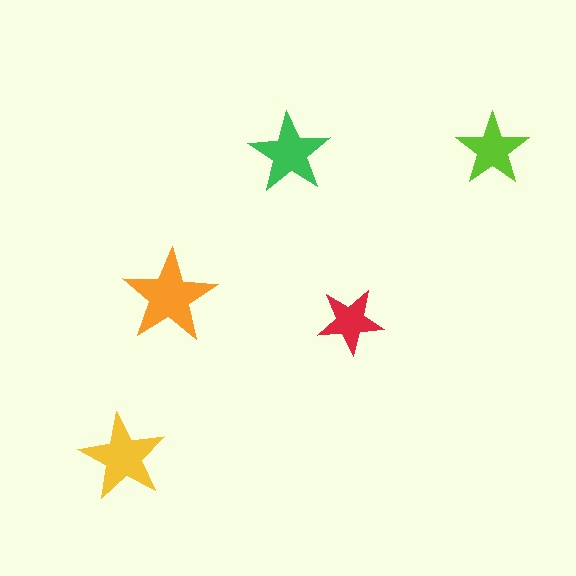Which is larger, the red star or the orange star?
The orange one.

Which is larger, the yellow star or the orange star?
The orange one.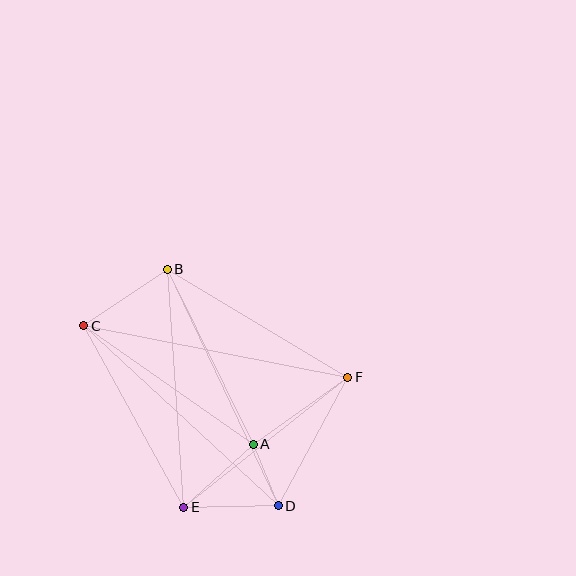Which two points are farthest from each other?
Points C and F are farthest from each other.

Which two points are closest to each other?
Points A and D are closest to each other.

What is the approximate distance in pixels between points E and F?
The distance between E and F is approximately 209 pixels.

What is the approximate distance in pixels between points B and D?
The distance between B and D is approximately 262 pixels.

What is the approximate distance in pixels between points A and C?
The distance between A and C is approximately 207 pixels.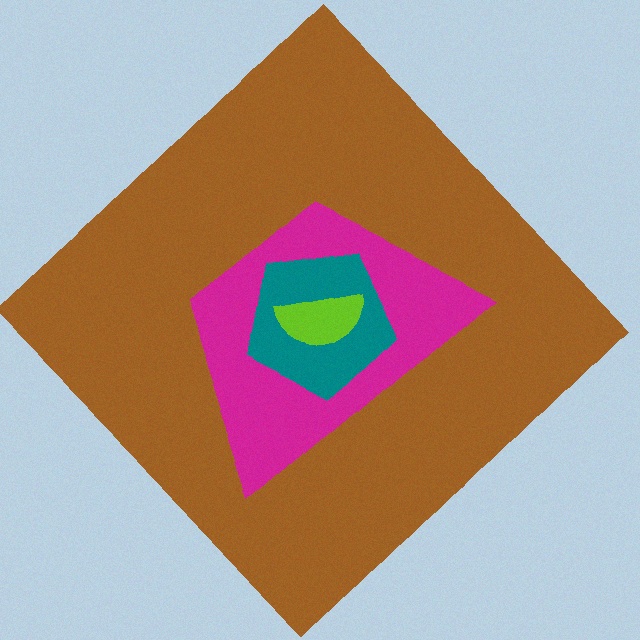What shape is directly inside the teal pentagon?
The lime semicircle.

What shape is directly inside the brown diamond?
The magenta trapezoid.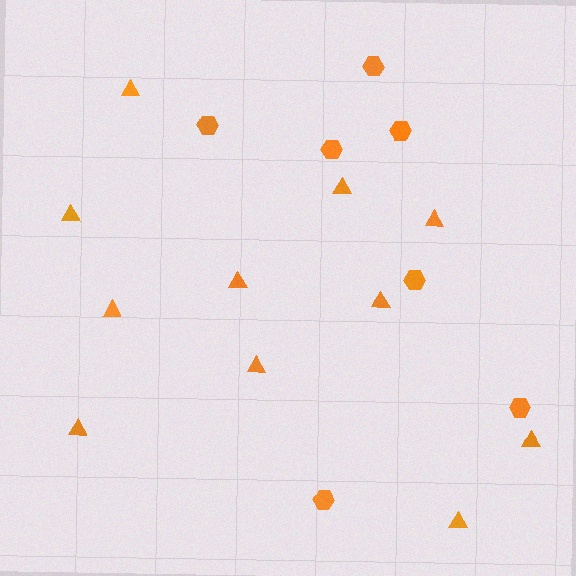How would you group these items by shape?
There are 2 groups: one group of triangles (11) and one group of hexagons (7).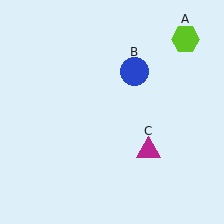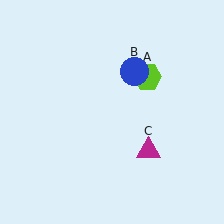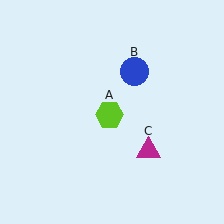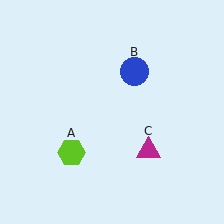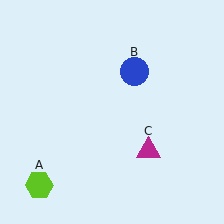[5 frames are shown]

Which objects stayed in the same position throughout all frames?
Blue circle (object B) and magenta triangle (object C) remained stationary.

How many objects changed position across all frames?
1 object changed position: lime hexagon (object A).